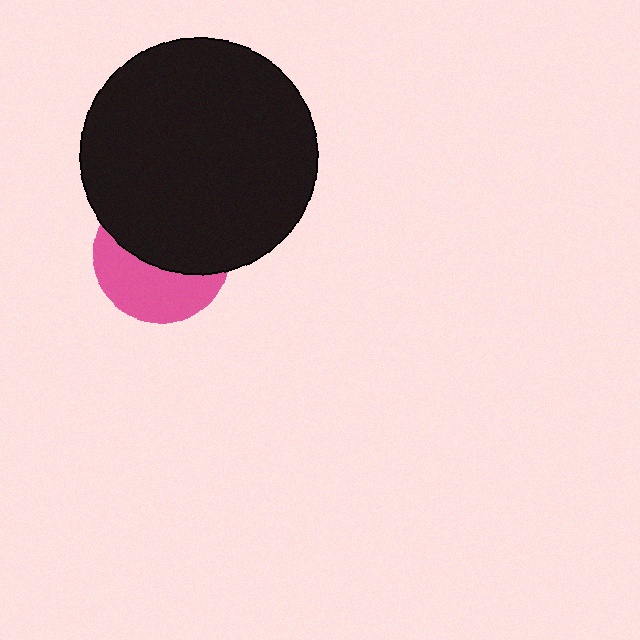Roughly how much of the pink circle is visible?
A small part of it is visible (roughly 44%).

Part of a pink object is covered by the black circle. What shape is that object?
It is a circle.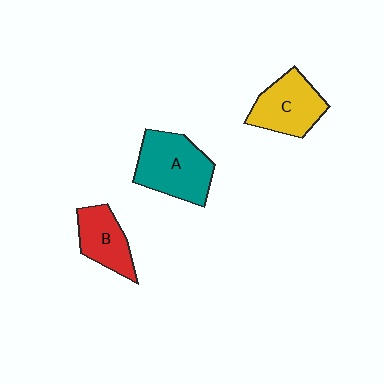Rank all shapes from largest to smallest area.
From largest to smallest: A (teal), C (yellow), B (red).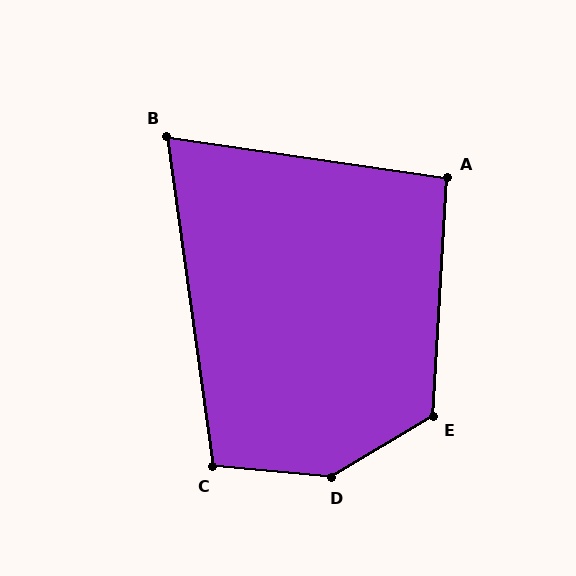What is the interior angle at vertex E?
Approximately 124 degrees (obtuse).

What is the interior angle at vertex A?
Approximately 95 degrees (approximately right).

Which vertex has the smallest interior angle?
B, at approximately 74 degrees.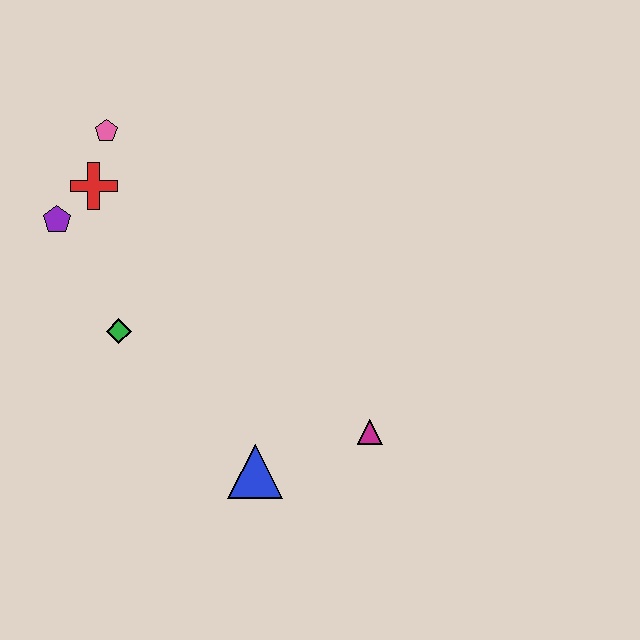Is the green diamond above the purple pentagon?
No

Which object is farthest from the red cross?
The magenta triangle is farthest from the red cross.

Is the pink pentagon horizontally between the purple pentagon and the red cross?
No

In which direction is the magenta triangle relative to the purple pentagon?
The magenta triangle is to the right of the purple pentagon.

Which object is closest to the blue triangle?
The magenta triangle is closest to the blue triangle.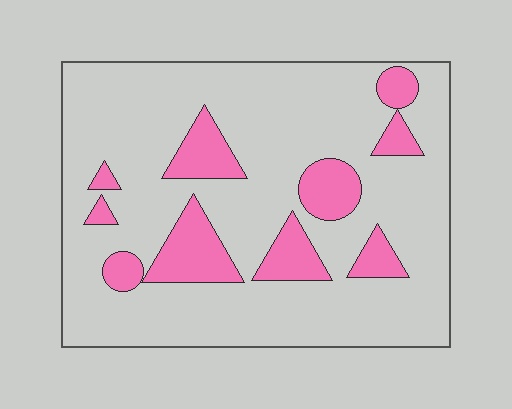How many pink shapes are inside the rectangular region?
10.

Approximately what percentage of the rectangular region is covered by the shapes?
Approximately 20%.